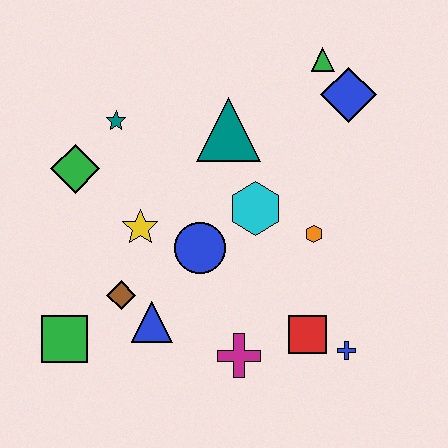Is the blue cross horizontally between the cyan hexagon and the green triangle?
No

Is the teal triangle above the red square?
Yes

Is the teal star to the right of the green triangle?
No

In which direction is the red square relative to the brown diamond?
The red square is to the right of the brown diamond.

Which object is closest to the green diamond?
The teal star is closest to the green diamond.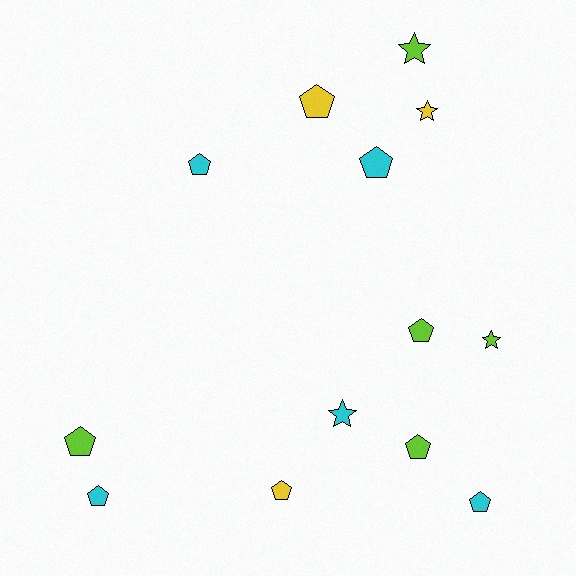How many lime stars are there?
There are 2 lime stars.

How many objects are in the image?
There are 13 objects.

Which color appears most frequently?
Lime, with 5 objects.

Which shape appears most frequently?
Pentagon, with 9 objects.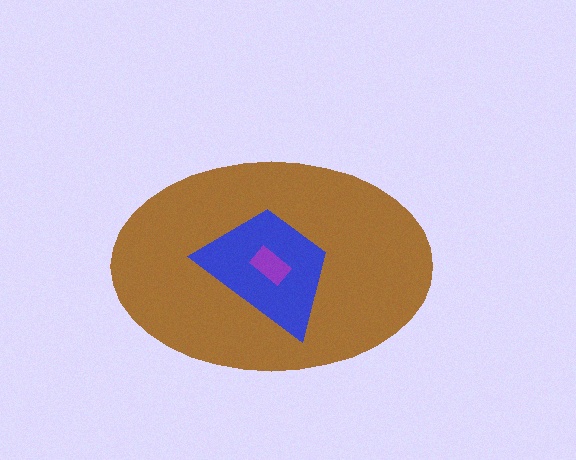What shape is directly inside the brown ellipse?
The blue trapezoid.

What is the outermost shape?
The brown ellipse.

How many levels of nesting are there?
3.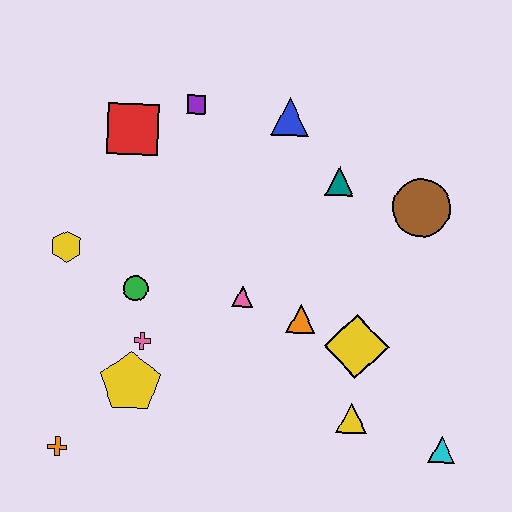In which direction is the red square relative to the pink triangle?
The red square is above the pink triangle.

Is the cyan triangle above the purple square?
No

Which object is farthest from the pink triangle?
The cyan triangle is farthest from the pink triangle.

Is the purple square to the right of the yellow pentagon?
Yes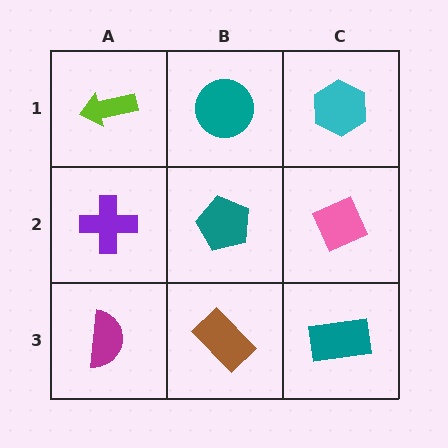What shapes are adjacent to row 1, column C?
A pink diamond (row 2, column C), a teal circle (row 1, column B).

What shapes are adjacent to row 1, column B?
A teal pentagon (row 2, column B), a lime arrow (row 1, column A), a cyan hexagon (row 1, column C).